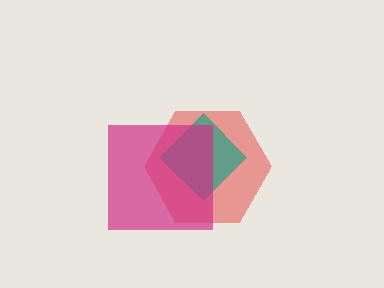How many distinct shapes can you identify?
There are 3 distinct shapes: a red hexagon, a teal diamond, a magenta square.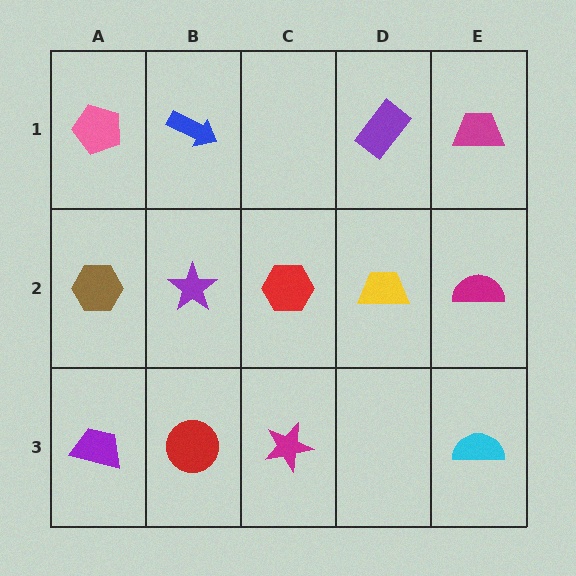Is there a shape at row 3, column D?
No, that cell is empty.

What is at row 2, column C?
A red hexagon.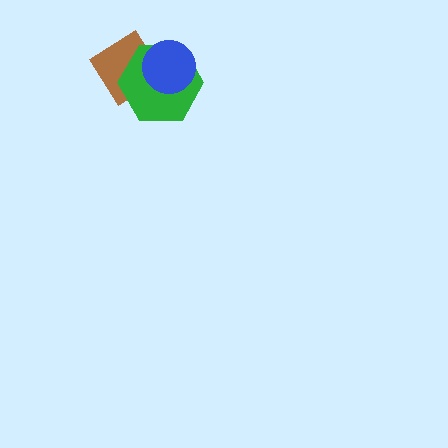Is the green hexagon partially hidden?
Yes, it is partially covered by another shape.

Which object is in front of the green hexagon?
The blue circle is in front of the green hexagon.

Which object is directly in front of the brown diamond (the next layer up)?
The green hexagon is directly in front of the brown diamond.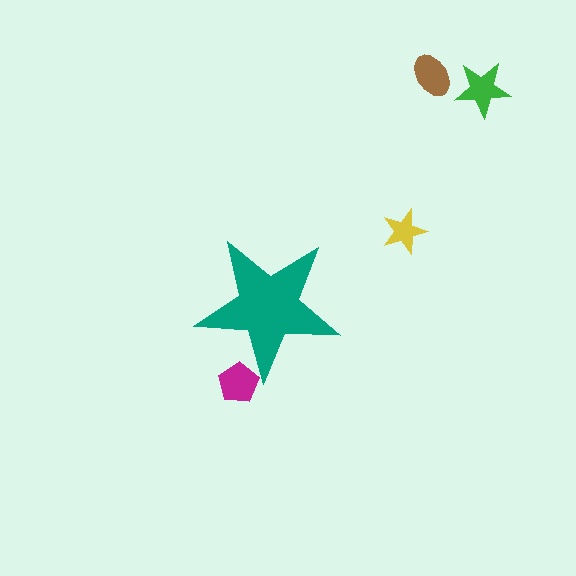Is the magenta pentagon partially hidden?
Yes, the magenta pentagon is partially hidden behind the teal star.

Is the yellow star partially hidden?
No, the yellow star is fully visible.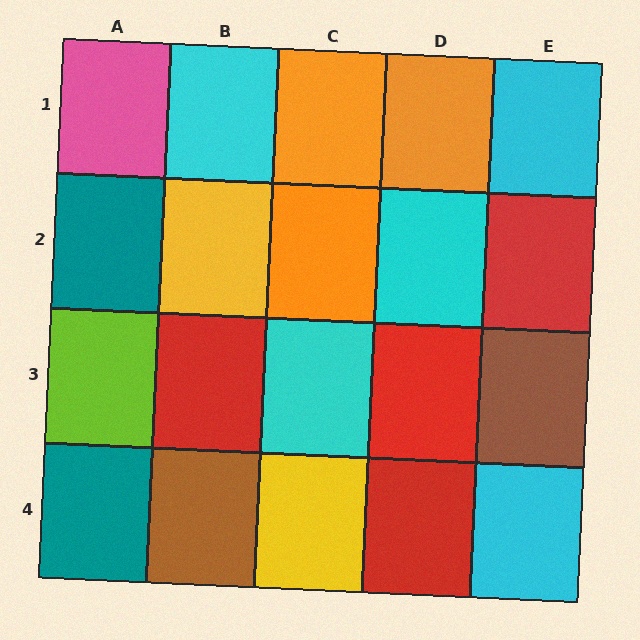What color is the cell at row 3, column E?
Brown.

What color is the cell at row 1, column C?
Orange.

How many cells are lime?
1 cell is lime.